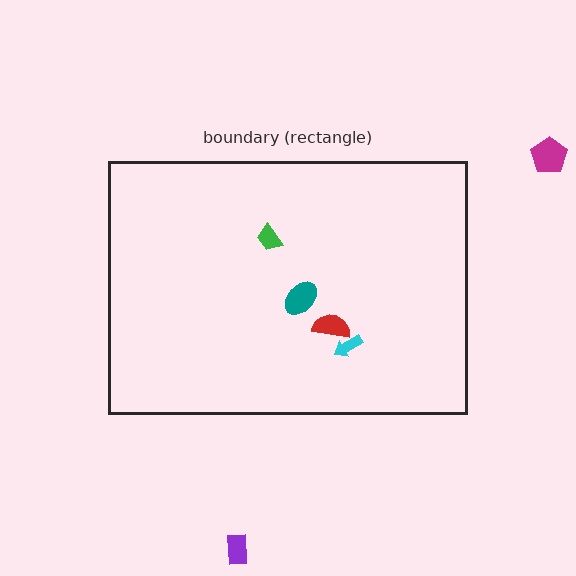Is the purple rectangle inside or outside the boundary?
Outside.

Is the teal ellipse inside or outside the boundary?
Inside.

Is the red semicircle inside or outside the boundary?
Inside.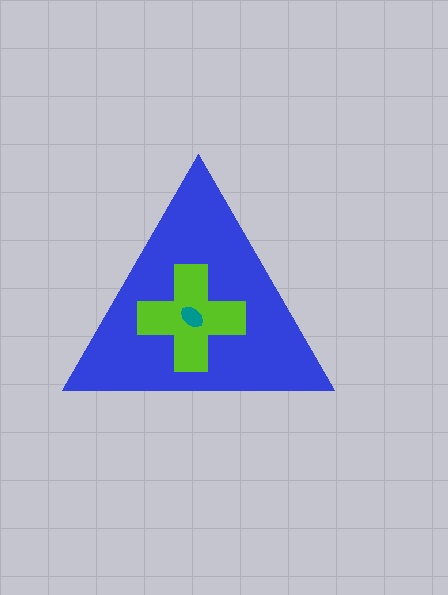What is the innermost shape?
The teal ellipse.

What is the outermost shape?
The blue triangle.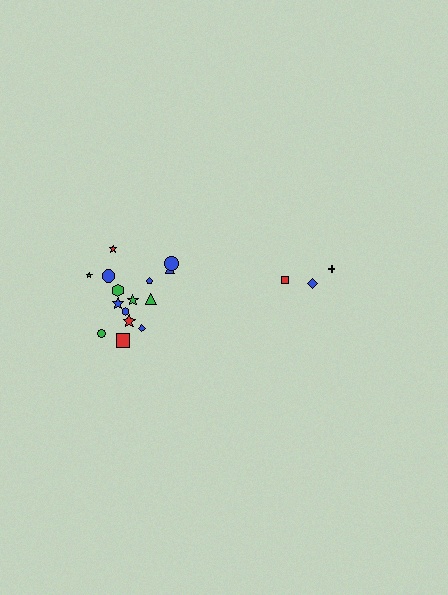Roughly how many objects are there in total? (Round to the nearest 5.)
Roughly 20 objects in total.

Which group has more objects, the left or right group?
The left group.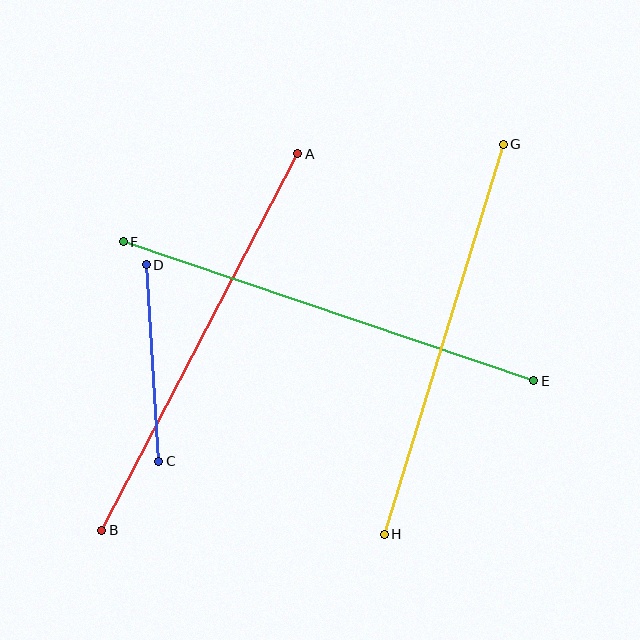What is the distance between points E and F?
The distance is approximately 433 pixels.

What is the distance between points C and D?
The distance is approximately 197 pixels.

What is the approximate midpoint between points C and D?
The midpoint is at approximately (152, 363) pixels.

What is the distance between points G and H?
The distance is approximately 408 pixels.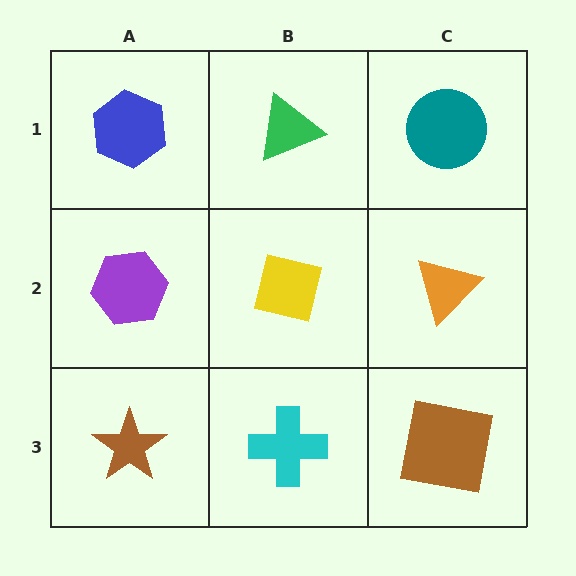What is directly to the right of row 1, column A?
A green triangle.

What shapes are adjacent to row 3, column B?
A yellow square (row 2, column B), a brown star (row 3, column A), a brown square (row 3, column C).